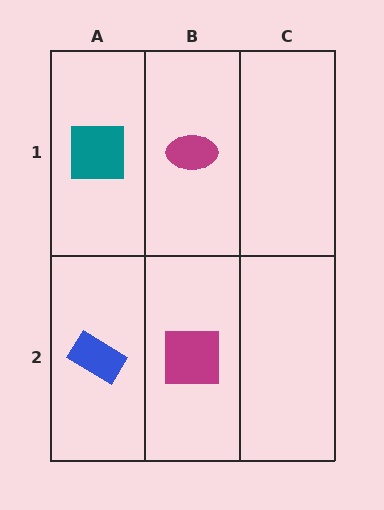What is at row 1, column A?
A teal square.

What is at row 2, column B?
A magenta square.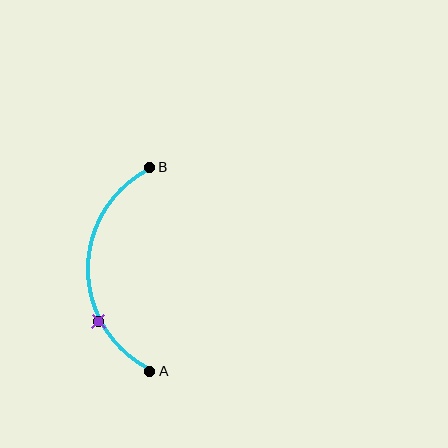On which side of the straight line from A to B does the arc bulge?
The arc bulges to the left of the straight line connecting A and B.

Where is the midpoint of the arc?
The arc midpoint is the point on the curve farthest from the straight line joining A and B. It sits to the left of that line.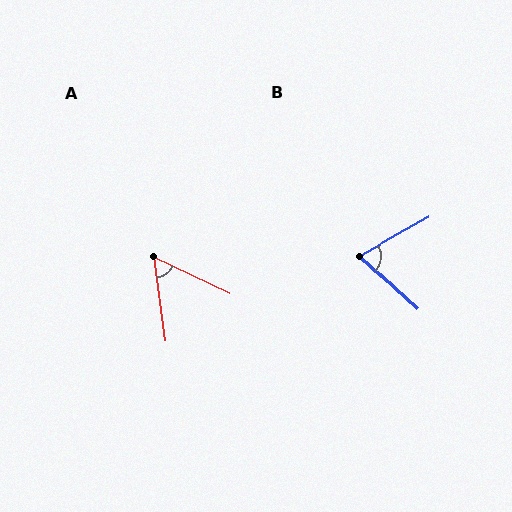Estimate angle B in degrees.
Approximately 71 degrees.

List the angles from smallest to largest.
A (57°), B (71°).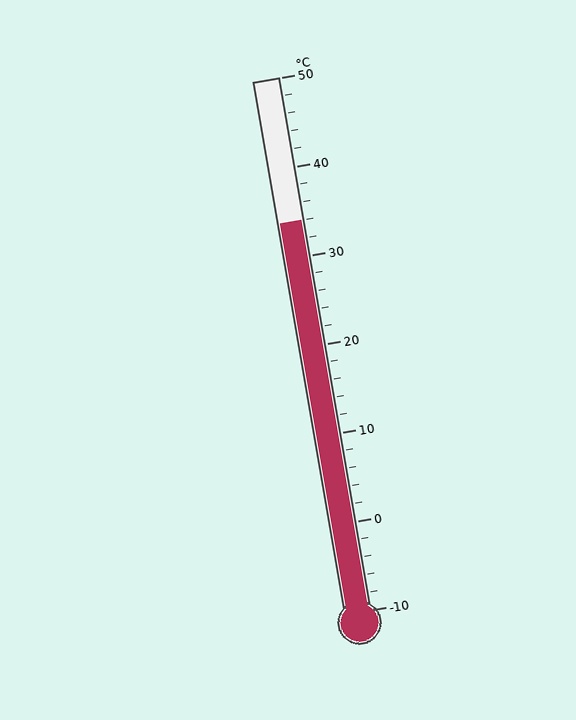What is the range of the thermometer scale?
The thermometer scale ranges from -10°C to 50°C.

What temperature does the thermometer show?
The thermometer shows approximately 34°C.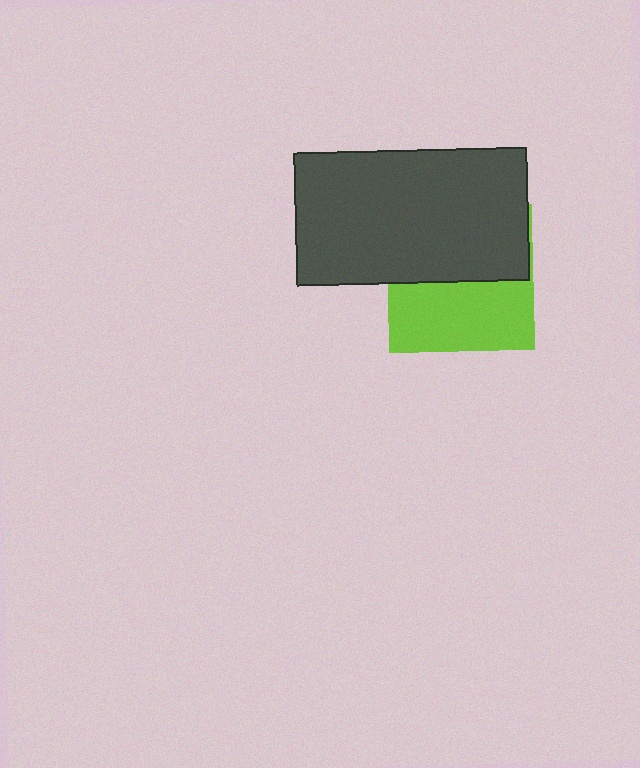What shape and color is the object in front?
The object in front is a dark gray rectangle.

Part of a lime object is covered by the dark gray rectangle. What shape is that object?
It is a square.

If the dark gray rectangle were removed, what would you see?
You would see the complete lime square.